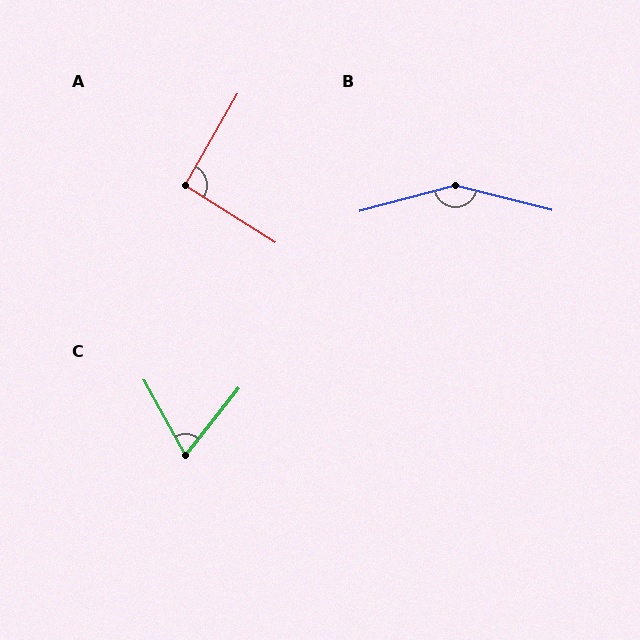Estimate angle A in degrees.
Approximately 93 degrees.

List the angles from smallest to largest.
C (68°), A (93°), B (151°).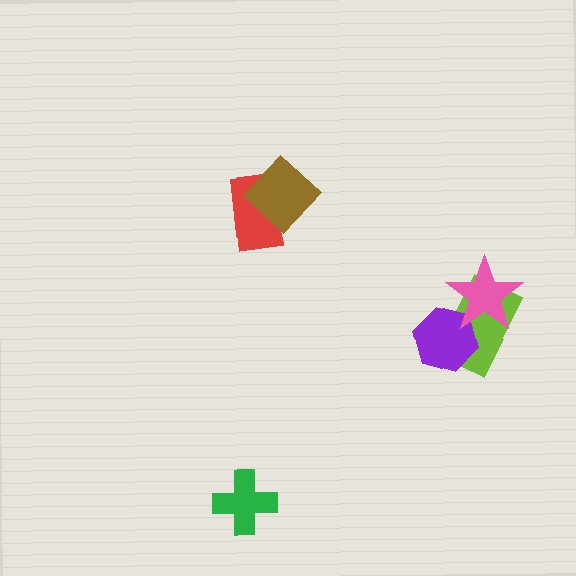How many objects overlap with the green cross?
0 objects overlap with the green cross.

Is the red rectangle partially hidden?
Yes, it is partially covered by another shape.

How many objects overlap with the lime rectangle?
2 objects overlap with the lime rectangle.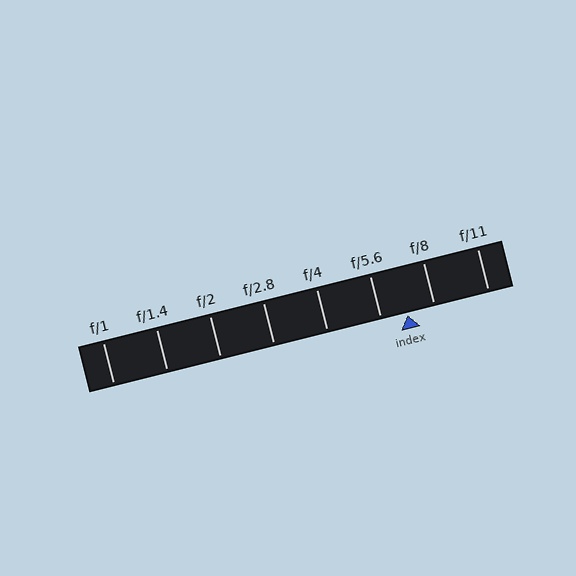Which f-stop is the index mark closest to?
The index mark is closest to f/5.6.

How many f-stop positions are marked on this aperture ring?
There are 8 f-stop positions marked.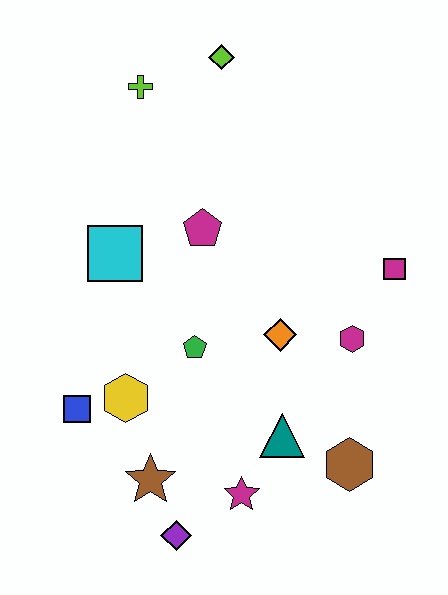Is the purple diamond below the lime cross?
Yes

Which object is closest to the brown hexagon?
The teal triangle is closest to the brown hexagon.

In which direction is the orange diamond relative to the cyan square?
The orange diamond is to the right of the cyan square.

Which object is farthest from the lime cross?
The purple diamond is farthest from the lime cross.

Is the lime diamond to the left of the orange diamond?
Yes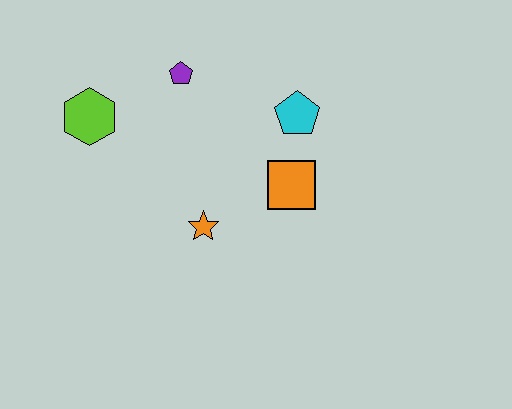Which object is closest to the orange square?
The cyan pentagon is closest to the orange square.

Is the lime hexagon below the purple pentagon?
Yes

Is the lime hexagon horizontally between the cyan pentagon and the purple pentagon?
No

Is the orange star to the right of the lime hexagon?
Yes